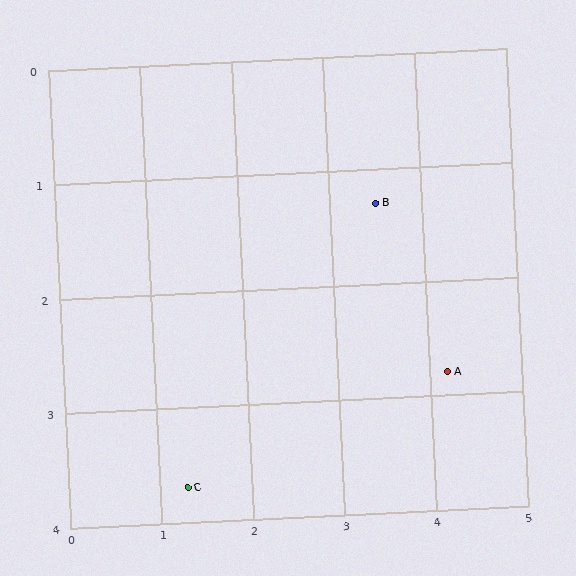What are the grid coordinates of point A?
Point A is at approximately (4.2, 2.8).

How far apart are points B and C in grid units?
Points B and C are about 3.3 grid units apart.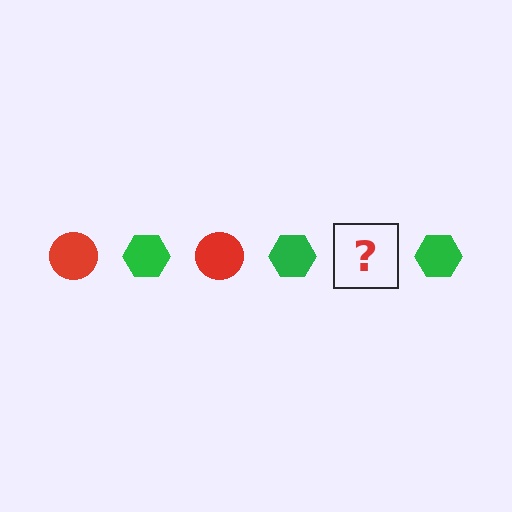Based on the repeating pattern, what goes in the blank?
The blank should be a red circle.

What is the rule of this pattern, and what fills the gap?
The rule is that the pattern alternates between red circle and green hexagon. The gap should be filled with a red circle.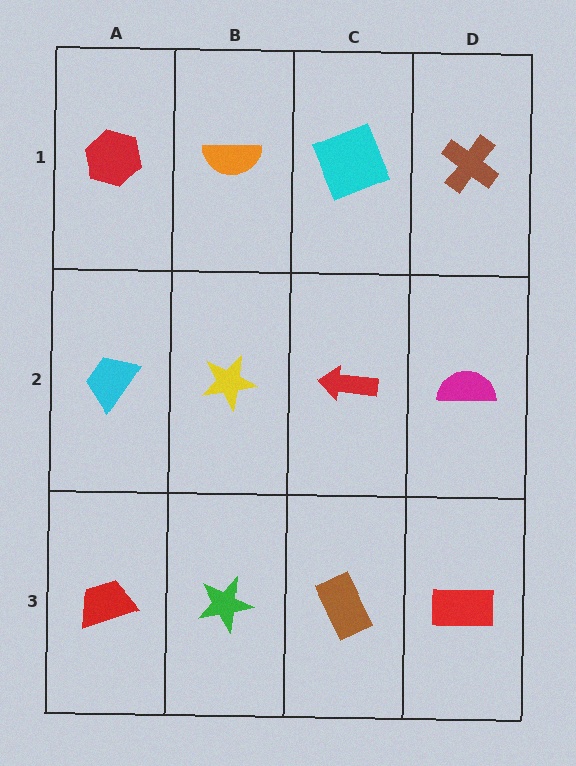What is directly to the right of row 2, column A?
A yellow star.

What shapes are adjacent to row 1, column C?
A red arrow (row 2, column C), an orange semicircle (row 1, column B), a brown cross (row 1, column D).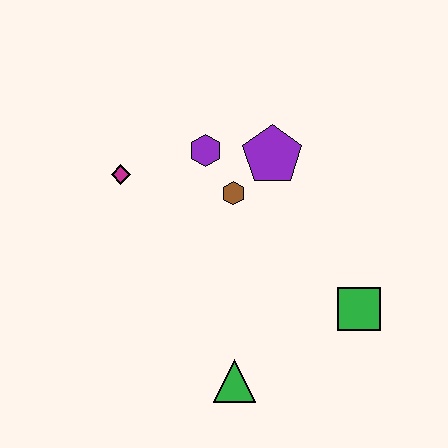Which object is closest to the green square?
The green triangle is closest to the green square.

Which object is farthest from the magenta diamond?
The green square is farthest from the magenta diamond.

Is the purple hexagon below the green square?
No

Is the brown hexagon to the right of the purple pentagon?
No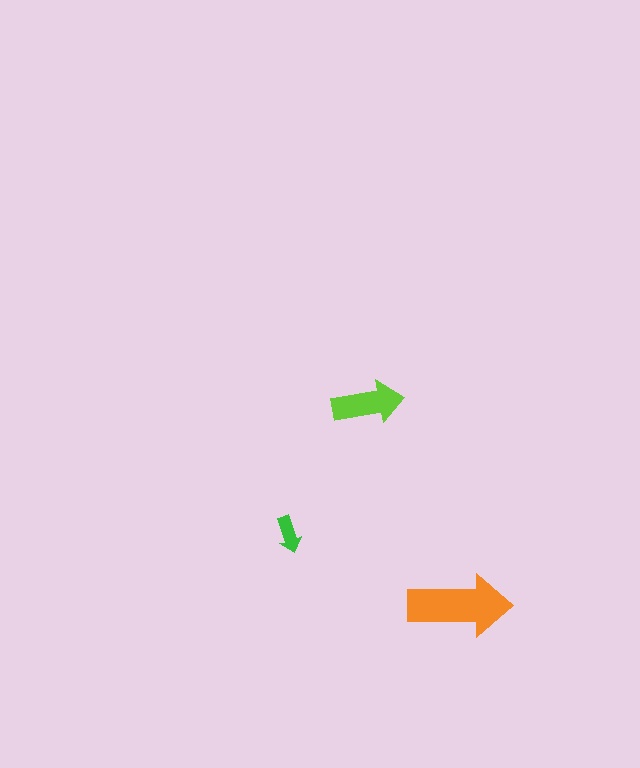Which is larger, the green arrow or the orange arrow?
The orange one.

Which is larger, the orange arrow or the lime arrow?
The orange one.